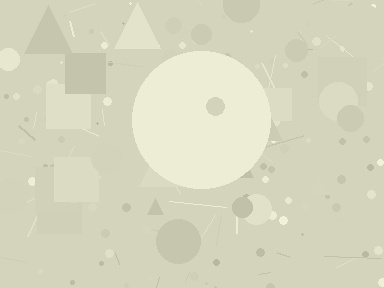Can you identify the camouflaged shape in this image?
The camouflaged shape is a circle.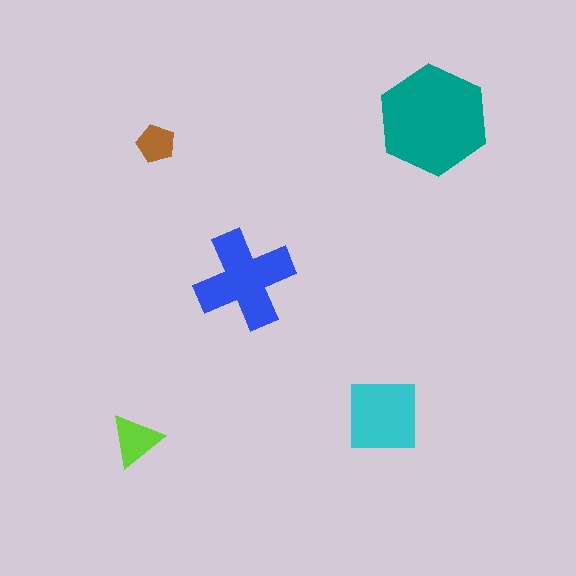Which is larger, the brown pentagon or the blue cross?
The blue cross.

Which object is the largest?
The teal hexagon.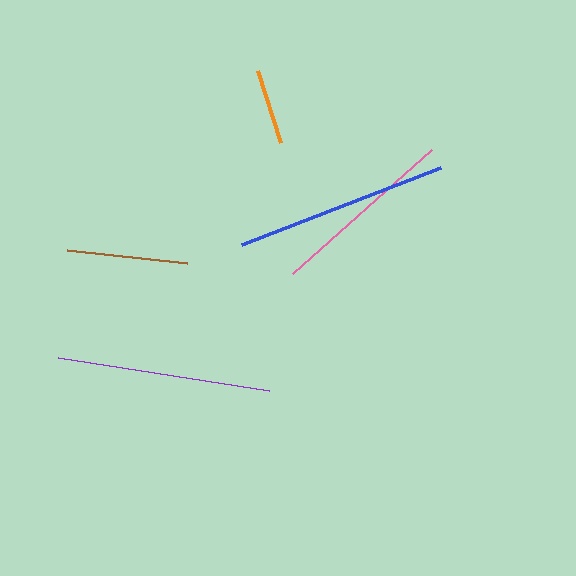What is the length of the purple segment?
The purple segment is approximately 213 pixels long.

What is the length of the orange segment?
The orange segment is approximately 75 pixels long.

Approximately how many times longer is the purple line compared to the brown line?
The purple line is approximately 1.8 times the length of the brown line.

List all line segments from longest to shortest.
From longest to shortest: blue, purple, pink, brown, orange.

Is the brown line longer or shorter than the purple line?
The purple line is longer than the brown line.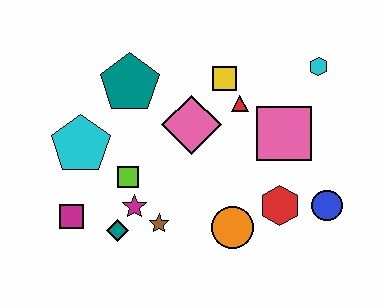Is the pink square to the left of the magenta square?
No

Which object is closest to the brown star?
The magenta star is closest to the brown star.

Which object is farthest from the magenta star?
The cyan hexagon is farthest from the magenta star.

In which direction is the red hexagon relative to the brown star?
The red hexagon is to the right of the brown star.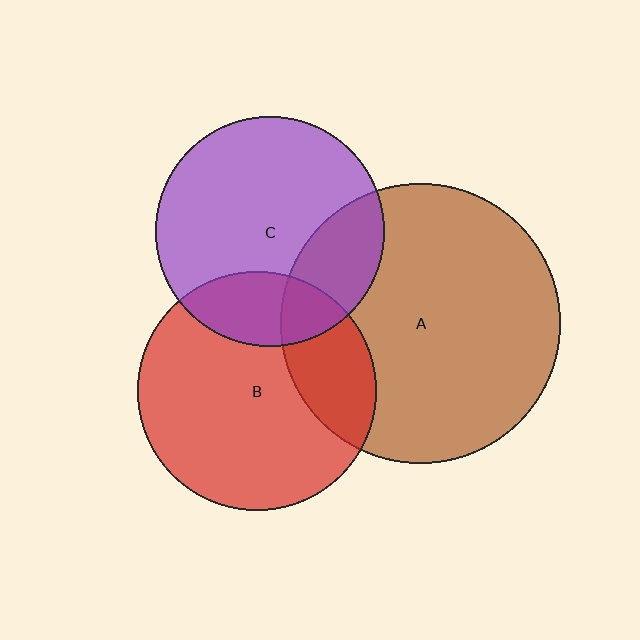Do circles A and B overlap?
Yes.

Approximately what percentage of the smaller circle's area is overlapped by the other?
Approximately 25%.